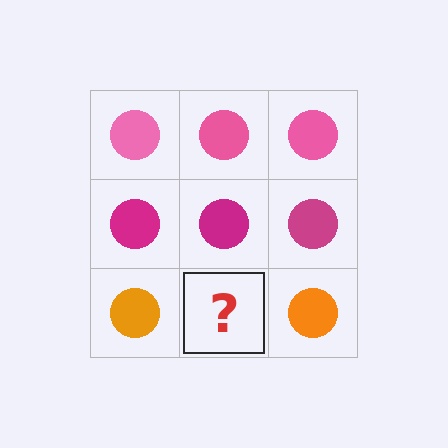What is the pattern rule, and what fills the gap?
The rule is that each row has a consistent color. The gap should be filled with an orange circle.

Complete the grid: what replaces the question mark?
The question mark should be replaced with an orange circle.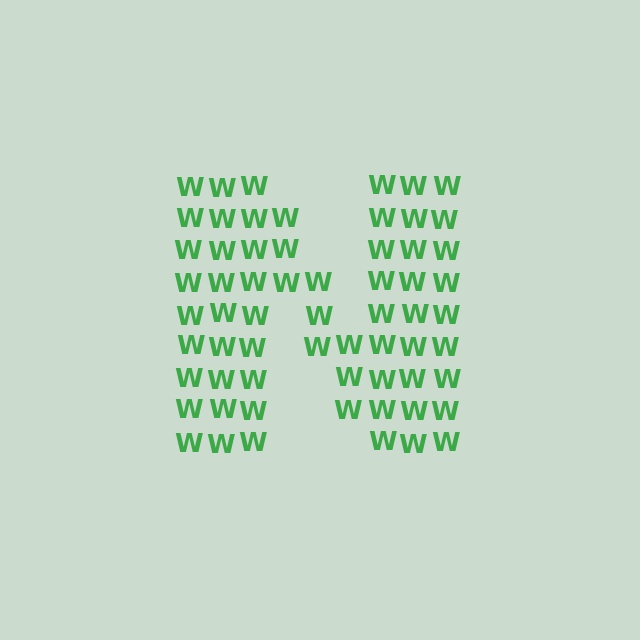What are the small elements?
The small elements are letter W's.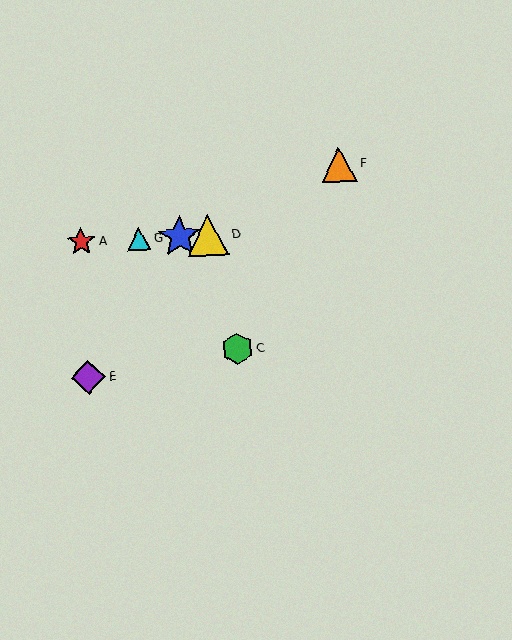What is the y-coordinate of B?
Object B is at y≈237.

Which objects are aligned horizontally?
Objects A, B, D, G are aligned horizontally.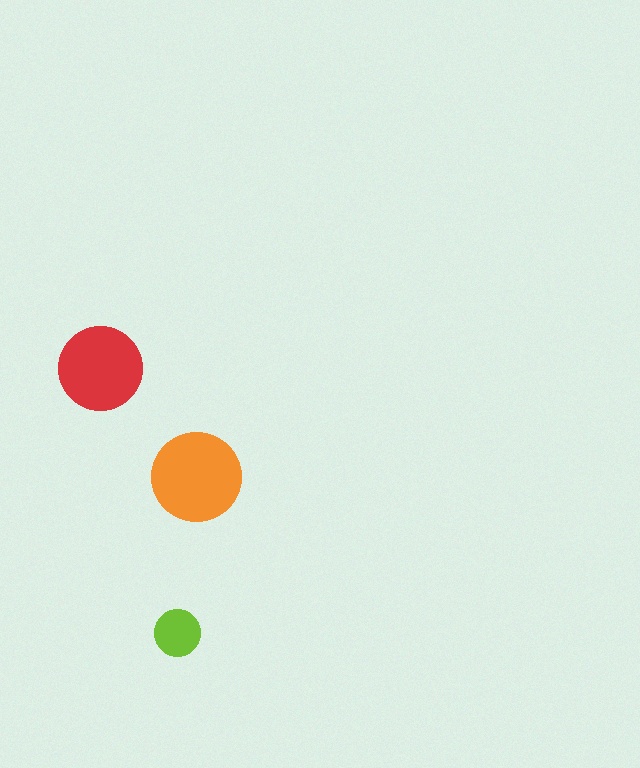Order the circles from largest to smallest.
the orange one, the red one, the lime one.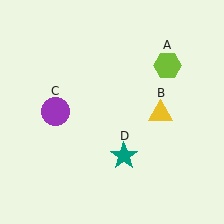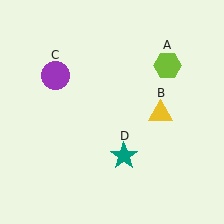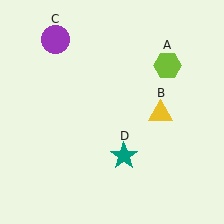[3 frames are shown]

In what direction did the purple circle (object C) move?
The purple circle (object C) moved up.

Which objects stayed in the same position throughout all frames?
Lime hexagon (object A) and yellow triangle (object B) and teal star (object D) remained stationary.